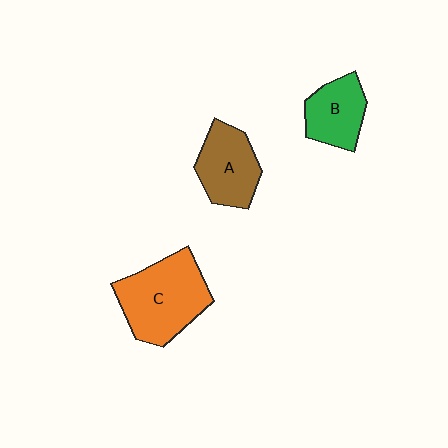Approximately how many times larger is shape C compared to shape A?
Approximately 1.5 times.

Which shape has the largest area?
Shape C (orange).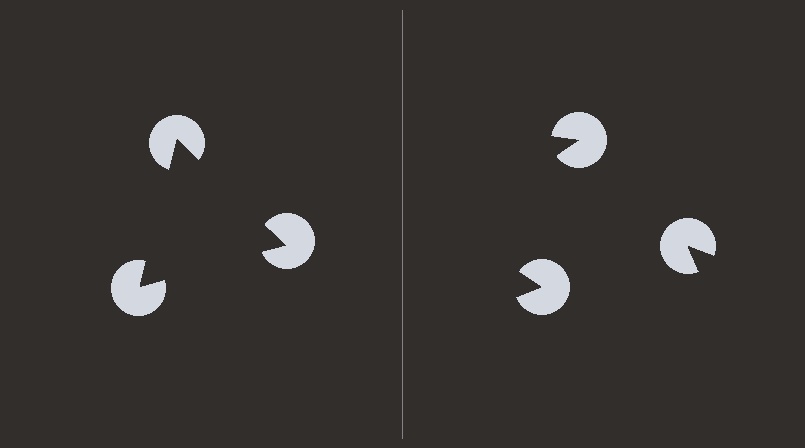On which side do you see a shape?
An illusory triangle appears on the left side. On the right side the wedge cuts are rotated, so no coherent shape forms.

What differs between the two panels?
The pac-man discs are positioned identically on both sides; only the wedge orientations differ. On the left they align to a triangle; on the right they are misaligned.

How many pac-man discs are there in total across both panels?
6 — 3 on each side.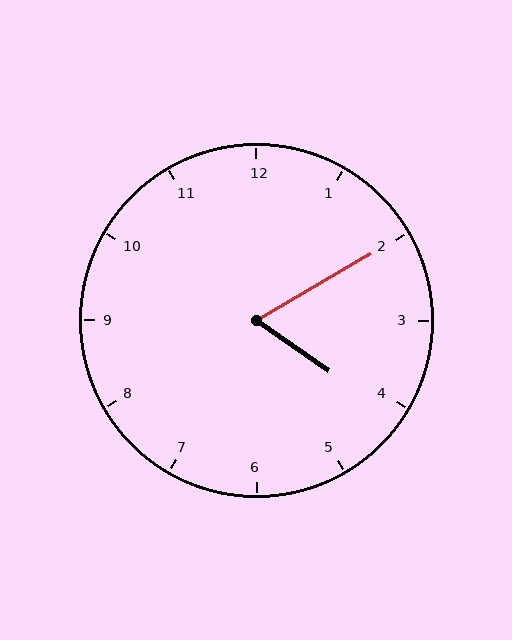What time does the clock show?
4:10.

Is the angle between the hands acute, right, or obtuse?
It is acute.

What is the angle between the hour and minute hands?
Approximately 65 degrees.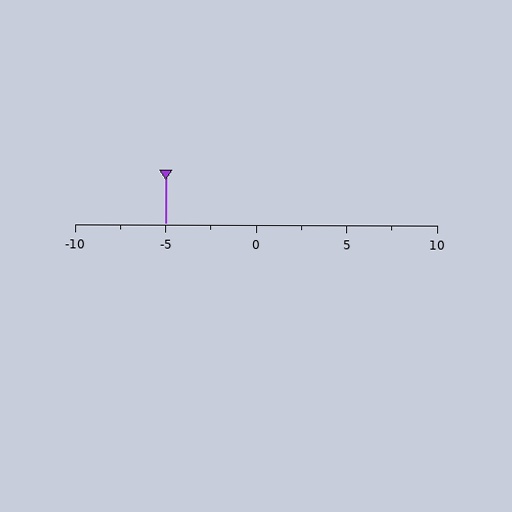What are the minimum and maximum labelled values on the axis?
The axis runs from -10 to 10.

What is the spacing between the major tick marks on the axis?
The major ticks are spaced 5 apart.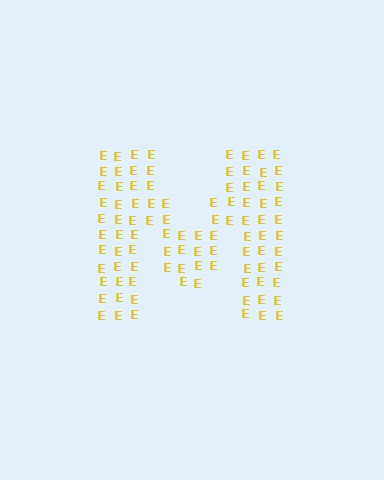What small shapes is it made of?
It is made of small letter E's.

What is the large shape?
The large shape is the letter M.